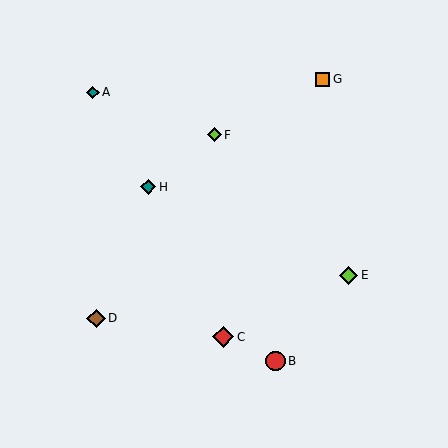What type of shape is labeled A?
Shape A is a teal diamond.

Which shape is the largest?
The red diamond (labeled C) is the largest.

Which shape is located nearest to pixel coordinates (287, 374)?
The red circle (labeled B) at (275, 361) is nearest to that location.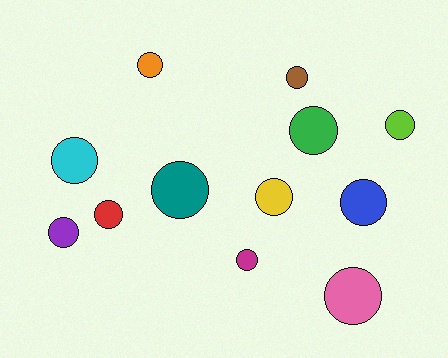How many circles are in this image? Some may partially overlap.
There are 12 circles.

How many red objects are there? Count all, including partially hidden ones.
There is 1 red object.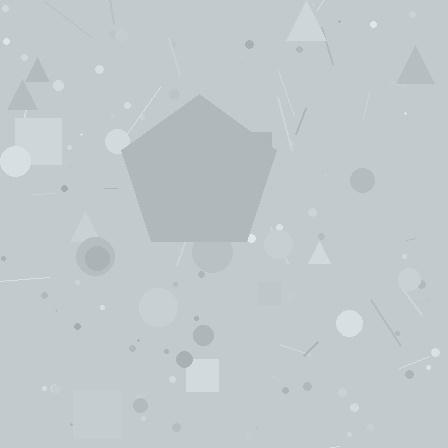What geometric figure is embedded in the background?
A pentagon is embedded in the background.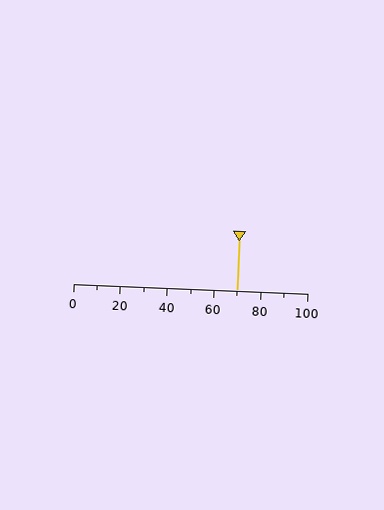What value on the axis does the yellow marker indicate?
The marker indicates approximately 70.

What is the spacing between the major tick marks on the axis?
The major ticks are spaced 20 apart.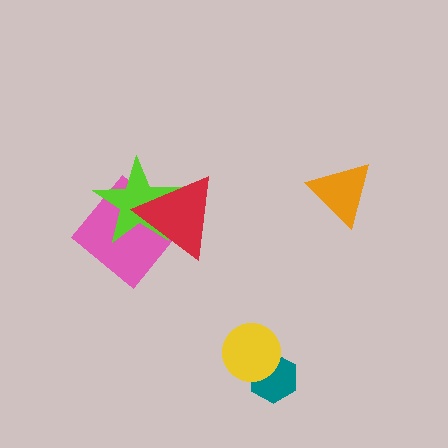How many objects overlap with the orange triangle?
0 objects overlap with the orange triangle.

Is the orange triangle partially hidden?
No, no other shape covers it.